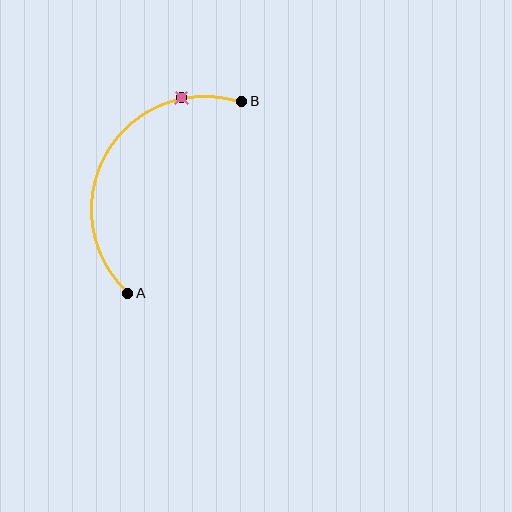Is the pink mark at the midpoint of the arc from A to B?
No. The pink mark lies on the arc but is closer to endpoint B. The arc midpoint would be at the point on the curve equidistant along the arc from both A and B.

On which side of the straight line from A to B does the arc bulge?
The arc bulges to the left of the straight line connecting A and B.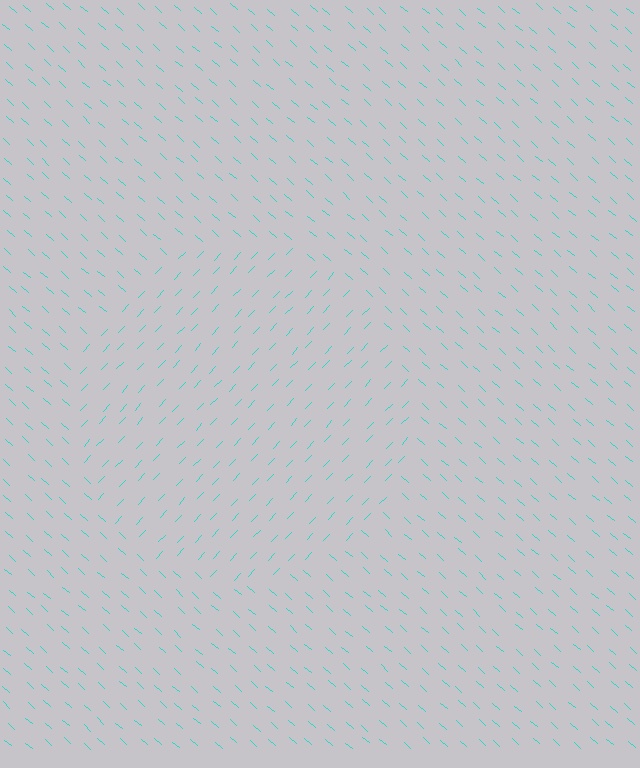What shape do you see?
I see a circle.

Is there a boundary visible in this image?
Yes, there is a texture boundary formed by a change in line orientation.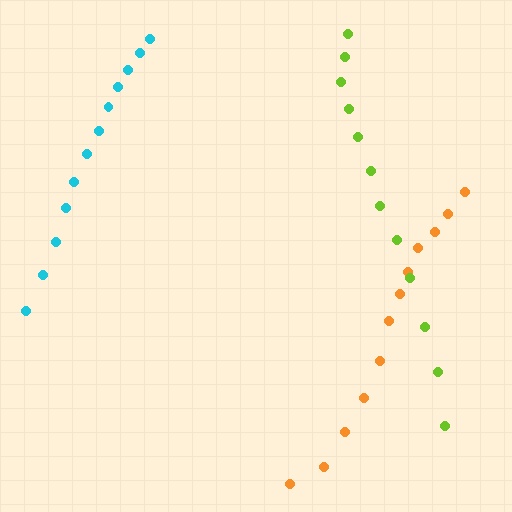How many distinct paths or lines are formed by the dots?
There are 3 distinct paths.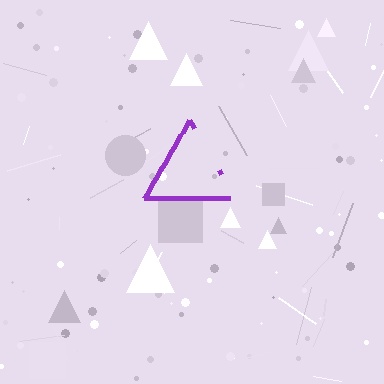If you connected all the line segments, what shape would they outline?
They would outline a triangle.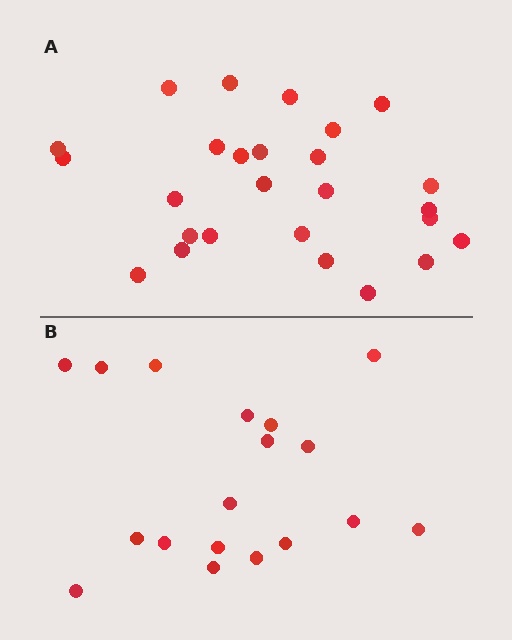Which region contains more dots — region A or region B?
Region A (the top region) has more dots.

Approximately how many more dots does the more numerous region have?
Region A has roughly 8 or so more dots than region B.